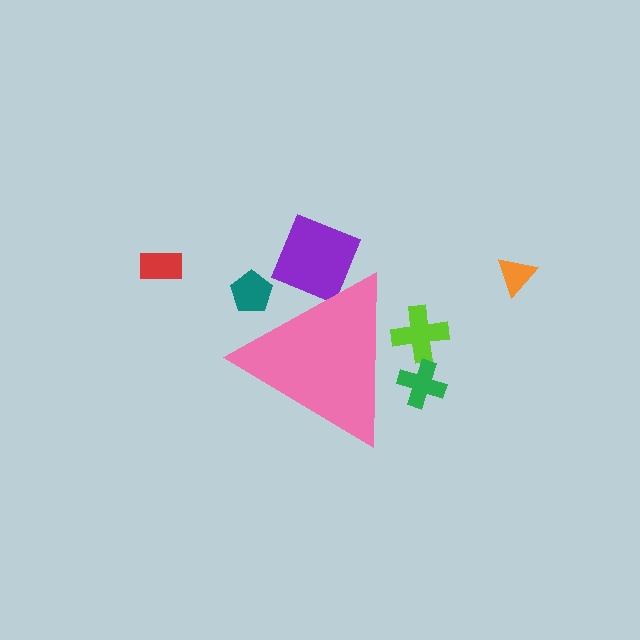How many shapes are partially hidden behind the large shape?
4 shapes are partially hidden.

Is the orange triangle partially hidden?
No, the orange triangle is fully visible.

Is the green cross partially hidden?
Yes, the green cross is partially hidden behind the pink triangle.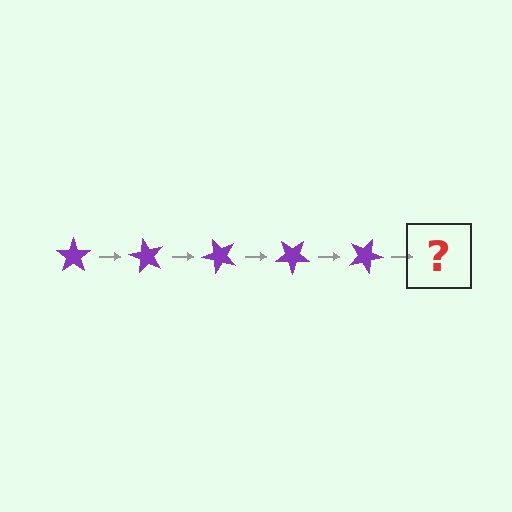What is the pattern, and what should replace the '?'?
The pattern is that the star rotates 60 degrees each step. The '?' should be a purple star rotated 300 degrees.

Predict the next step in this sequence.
The next step is a purple star rotated 300 degrees.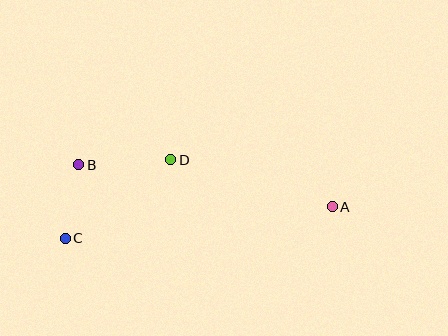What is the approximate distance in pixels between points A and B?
The distance between A and B is approximately 257 pixels.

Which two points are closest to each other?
Points B and C are closest to each other.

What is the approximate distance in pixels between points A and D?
The distance between A and D is approximately 168 pixels.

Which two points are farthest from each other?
Points A and C are farthest from each other.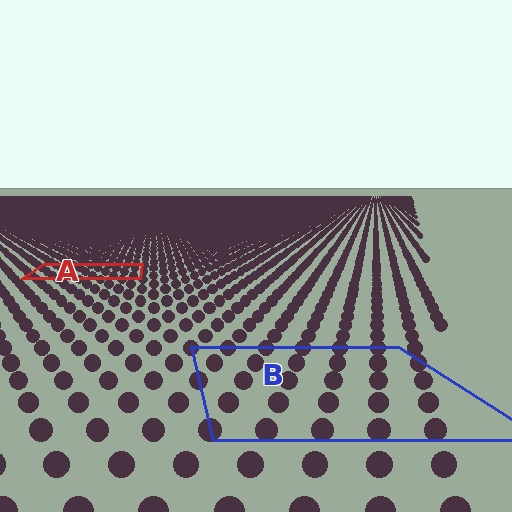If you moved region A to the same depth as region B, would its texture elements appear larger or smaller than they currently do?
They would appear larger. At a closer depth, the same texture elements are projected at a bigger on-screen size.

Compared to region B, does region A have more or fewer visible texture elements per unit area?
Region A has more texture elements per unit area — they are packed more densely because it is farther away.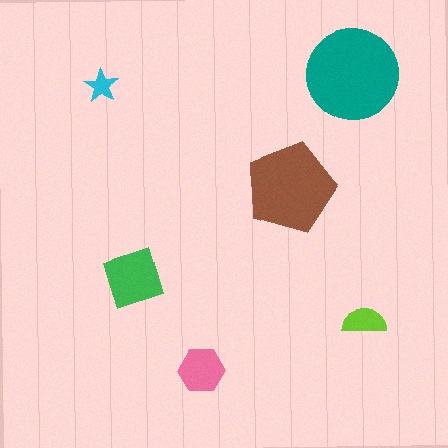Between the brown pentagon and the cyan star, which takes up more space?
The brown pentagon.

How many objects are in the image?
There are 6 objects in the image.